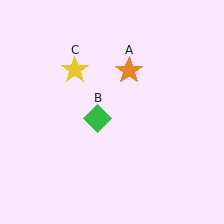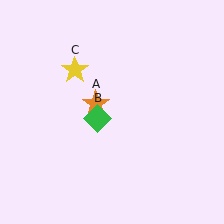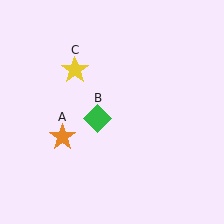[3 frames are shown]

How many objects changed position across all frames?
1 object changed position: orange star (object A).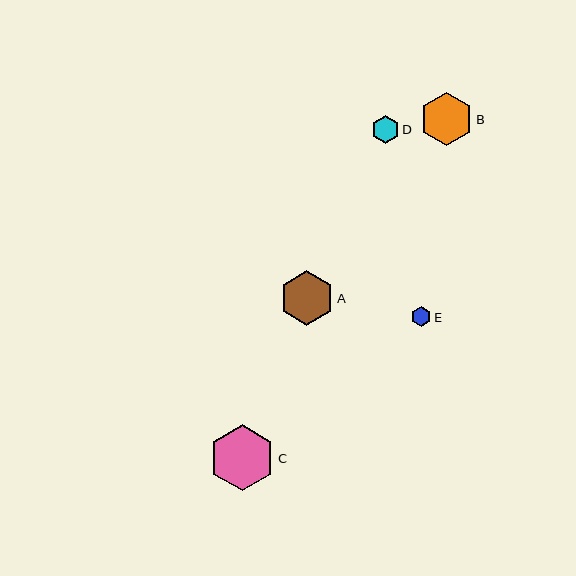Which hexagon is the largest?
Hexagon C is the largest with a size of approximately 66 pixels.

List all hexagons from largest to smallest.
From largest to smallest: C, A, B, D, E.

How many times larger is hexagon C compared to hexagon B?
Hexagon C is approximately 1.2 times the size of hexagon B.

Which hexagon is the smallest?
Hexagon E is the smallest with a size of approximately 20 pixels.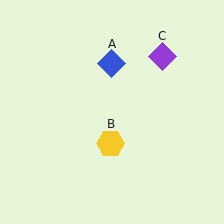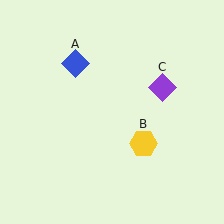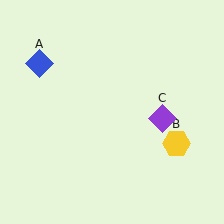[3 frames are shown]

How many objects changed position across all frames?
3 objects changed position: blue diamond (object A), yellow hexagon (object B), purple diamond (object C).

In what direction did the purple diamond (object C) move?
The purple diamond (object C) moved down.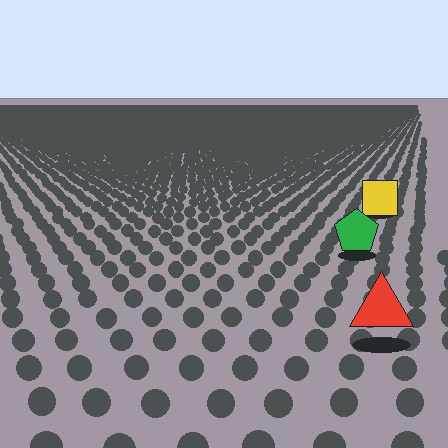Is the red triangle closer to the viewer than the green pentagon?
Yes. The red triangle is closer — you can tell from the texture gradient: the ground texture is coarser near it.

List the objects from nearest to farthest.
From nearest to farthest: the red triangle, the green pentagon, the yellow square.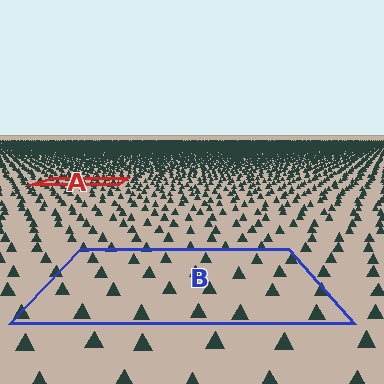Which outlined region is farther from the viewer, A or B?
Region A is farther from the viewer — the texture elements inside it appear smaller and more densely packed.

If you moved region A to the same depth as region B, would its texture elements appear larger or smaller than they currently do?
They would appear larger. At a closer depth, the same texture elements are projected at a bigger on-screen size.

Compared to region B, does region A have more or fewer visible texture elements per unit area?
Region A has more texture elements per unit area — they are packed more densely because it is farther away.